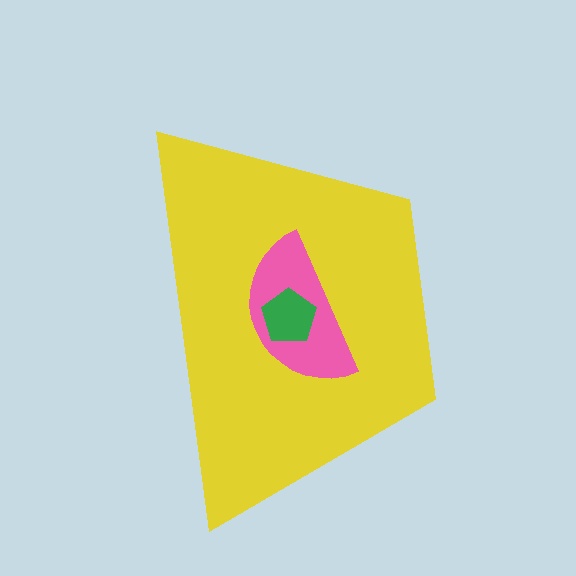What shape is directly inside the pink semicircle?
The green pentagon.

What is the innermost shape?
The green pentagon.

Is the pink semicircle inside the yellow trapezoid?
Yes.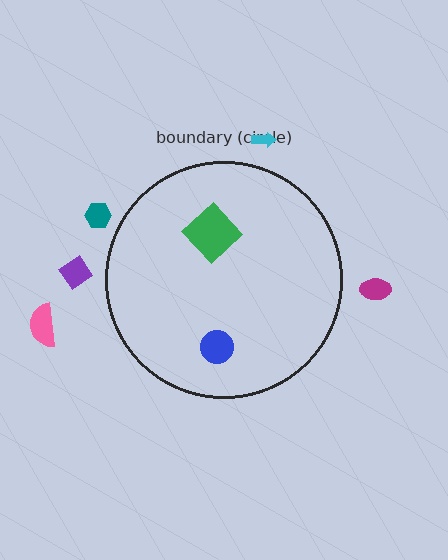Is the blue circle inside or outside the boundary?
Inside.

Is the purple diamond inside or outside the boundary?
Outside.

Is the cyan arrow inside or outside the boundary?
Outside.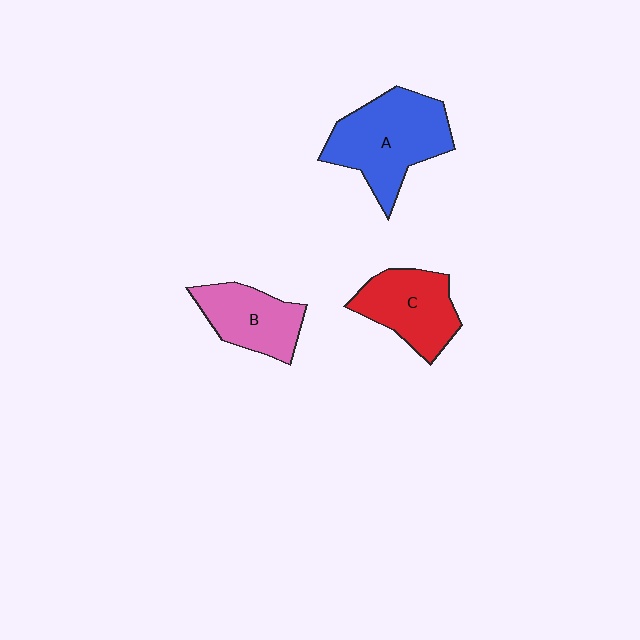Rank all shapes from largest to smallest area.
From largest to smallest: A (blue), C (red), B (pink).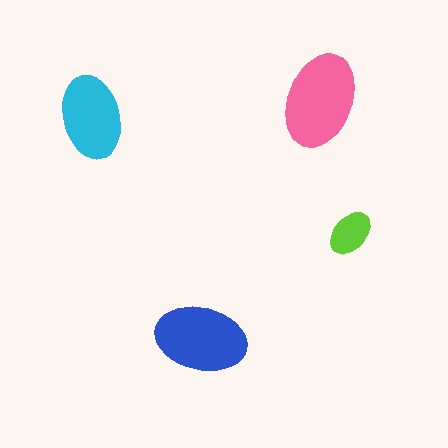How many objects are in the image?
There are 4 objects in the image.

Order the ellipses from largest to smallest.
the pink one, the blue one, the cyan one, the lime one.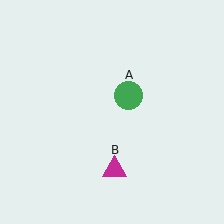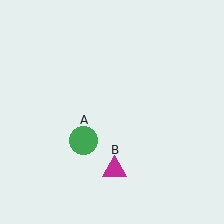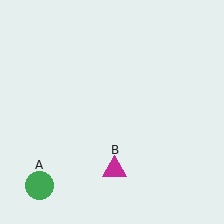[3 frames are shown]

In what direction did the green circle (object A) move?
The green circle (object A) moved down and to the left.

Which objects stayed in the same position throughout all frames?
Magenta triangle (object B) remained stationary.